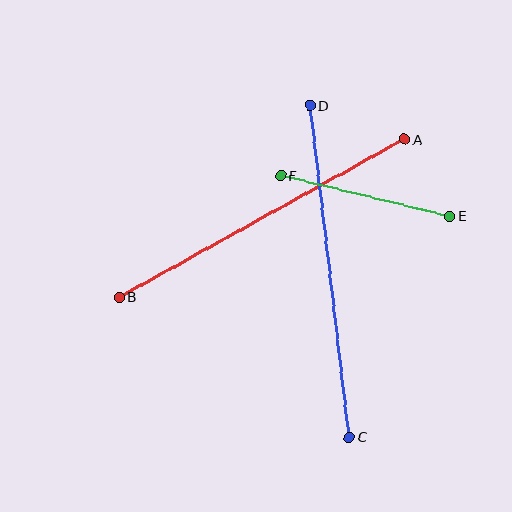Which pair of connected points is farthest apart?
Points C and D are farthest apart.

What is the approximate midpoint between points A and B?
The midpoint is at approximately (262, 218) pixels.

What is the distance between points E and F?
The distance is approximately 174 pixels.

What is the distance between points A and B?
The distance is approximately 326 pixels.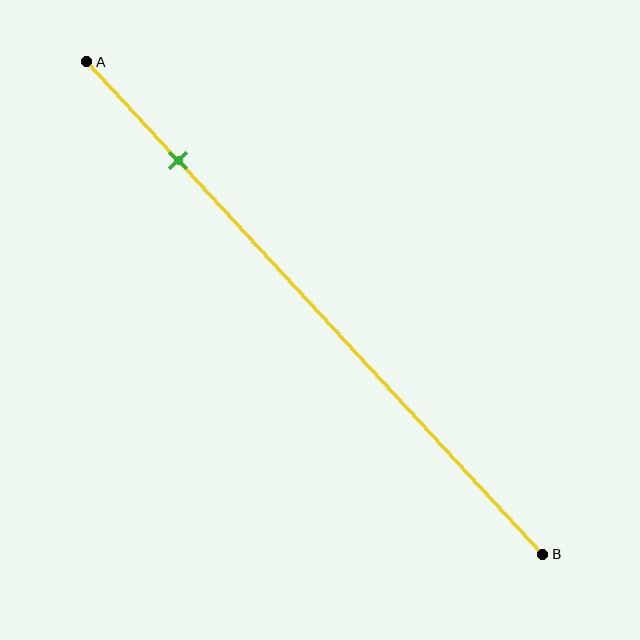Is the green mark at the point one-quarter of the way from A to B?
No, the mark is at about 20% from A, not at the 25% one-quarter point.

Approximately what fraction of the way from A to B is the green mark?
The green mark is approximately 20% of the way from A to B.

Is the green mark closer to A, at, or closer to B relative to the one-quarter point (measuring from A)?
The green mark is closer to point A than the one-quarter point of segment AB.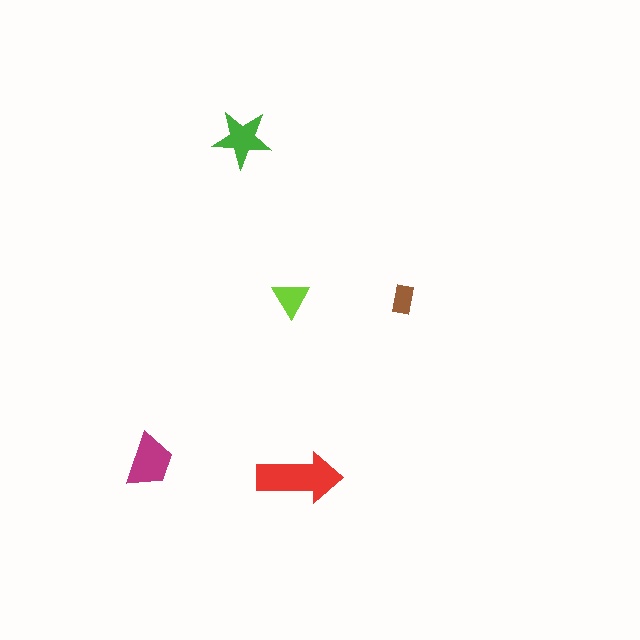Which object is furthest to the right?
The brown rectangle is rightmost.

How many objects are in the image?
There are 5 objects in the image.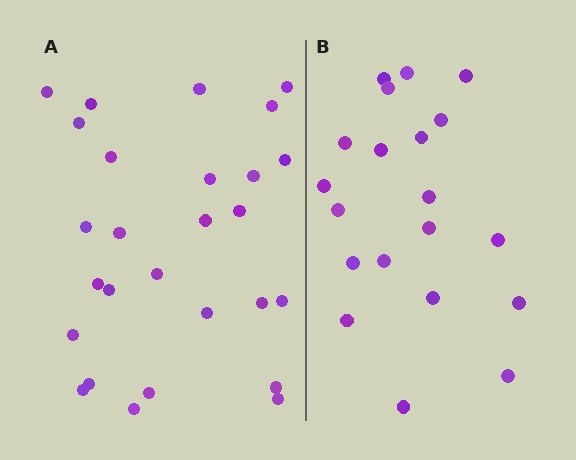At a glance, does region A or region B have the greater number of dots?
Region A (the left region) has more dots.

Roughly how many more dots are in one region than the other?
Region A has roughly 8 or so more dots than region B.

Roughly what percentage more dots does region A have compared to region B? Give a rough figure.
About 35% more.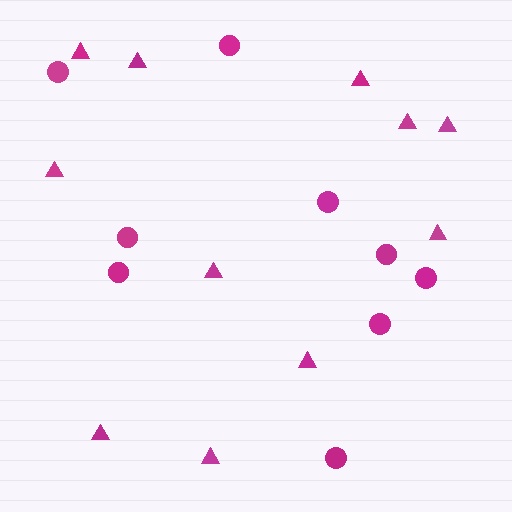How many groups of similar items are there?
There are 2 groups: one group of triangles (11) and one group of circles (9).